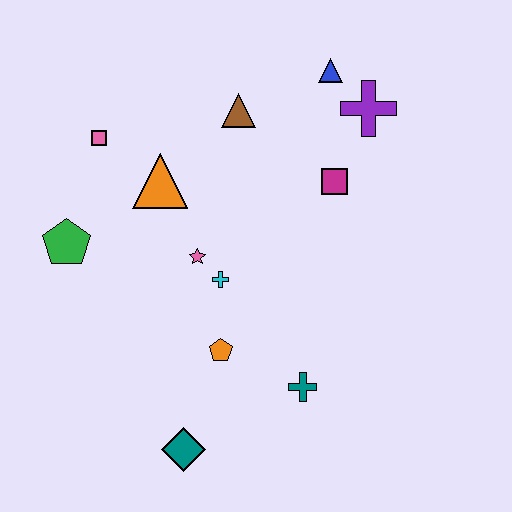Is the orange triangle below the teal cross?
No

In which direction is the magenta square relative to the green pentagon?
The magenta square is to the right of the green pentagon.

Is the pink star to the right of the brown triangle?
No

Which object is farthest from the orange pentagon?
The blue triangle is farthest from the orange pentagon.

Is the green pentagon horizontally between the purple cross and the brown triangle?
No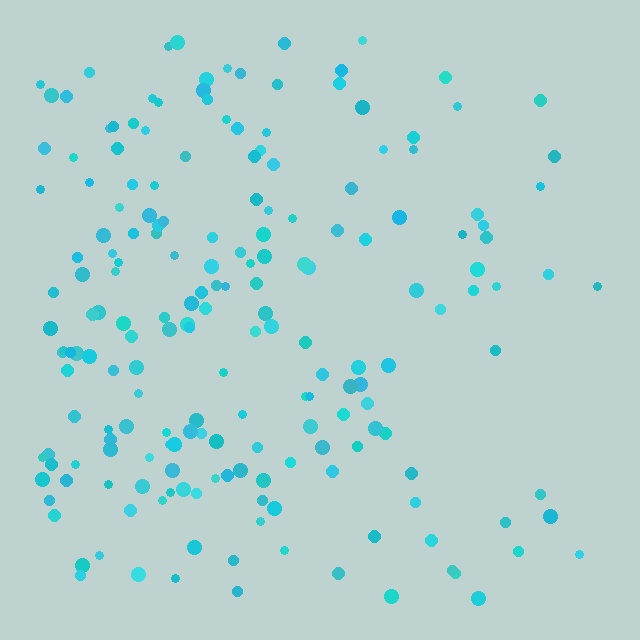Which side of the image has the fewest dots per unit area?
The right.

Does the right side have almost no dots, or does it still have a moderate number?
Still a moderate number, just noticeably fewer than the left.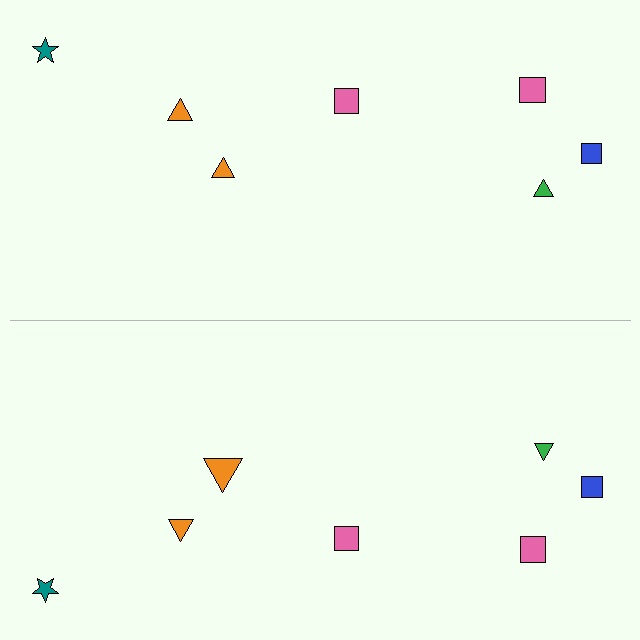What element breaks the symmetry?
The orange triangle on the bottom side has a different size than its mirror counterpart.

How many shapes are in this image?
There are 14 shapes in this image.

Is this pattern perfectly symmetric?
No, the pattern is not perfectly symmetric. The orange triangle on the bottom side has a different size than its mirror counterpart.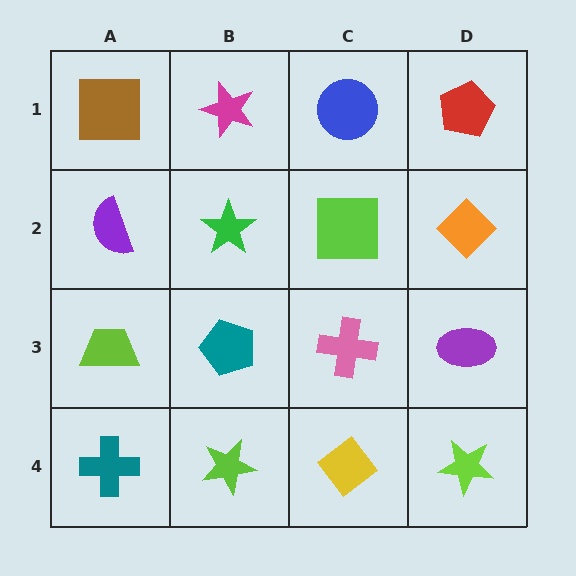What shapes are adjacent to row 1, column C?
A lime square (row 2, column C), a magenta star (row 1, column B), a red pentagon (row 1, column D).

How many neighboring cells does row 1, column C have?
3.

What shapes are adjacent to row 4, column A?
A lime trapezoid (row 3, column A), a lime star (row 4, column B).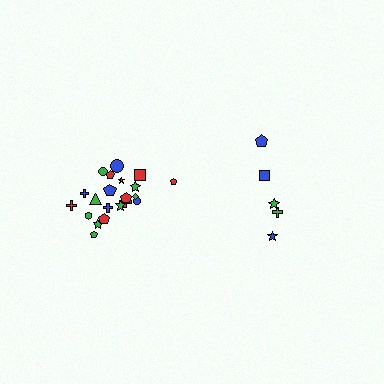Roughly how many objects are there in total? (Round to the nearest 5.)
Roughly 25 objects in total.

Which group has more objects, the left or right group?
The left group.